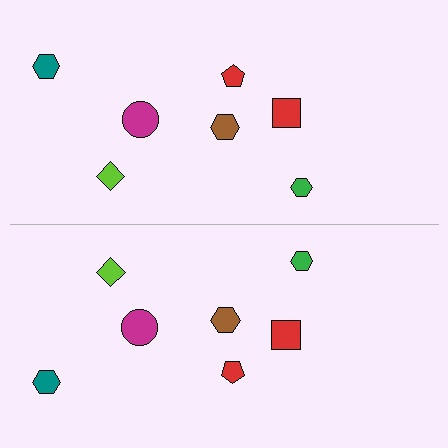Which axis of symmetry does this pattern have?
The pattern has a horizontal axis of symmetry running through the center of the image.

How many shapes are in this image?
There are 14 shapes in this image.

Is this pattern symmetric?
Yes, this pattern has bilateral (reflection) symmetry.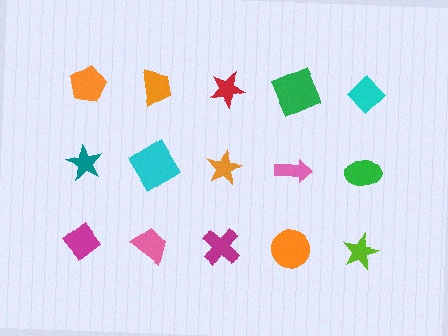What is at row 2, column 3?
An orange star.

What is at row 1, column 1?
An orange pentagon.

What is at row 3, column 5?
A lime star.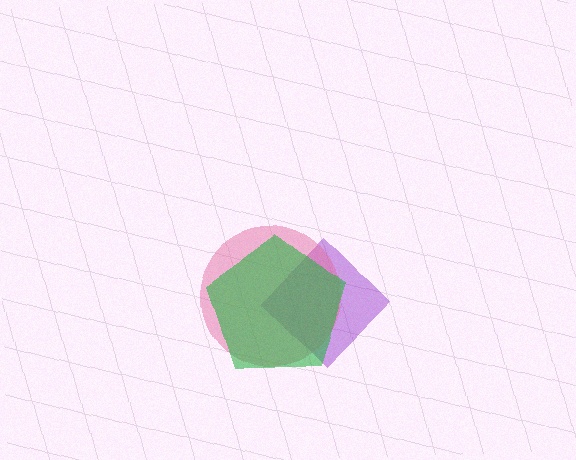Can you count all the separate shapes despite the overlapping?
Yes, there are 3 separate shapes.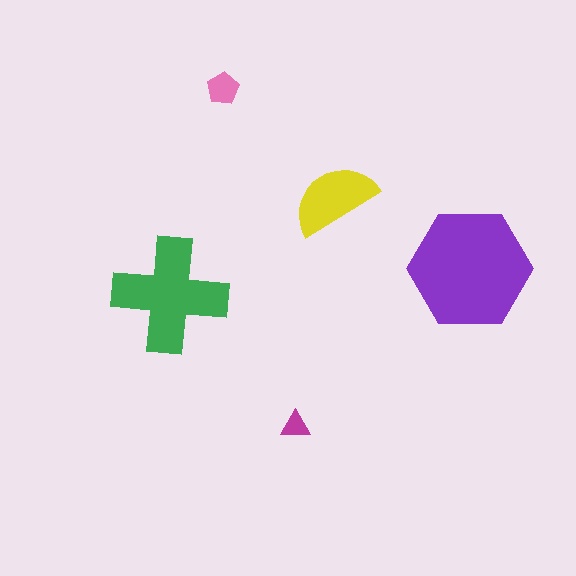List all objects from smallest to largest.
The magenta triangle, the pink pentagon, the yellow semicircle, the green cross, the purple hexagon.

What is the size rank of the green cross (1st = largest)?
2nd.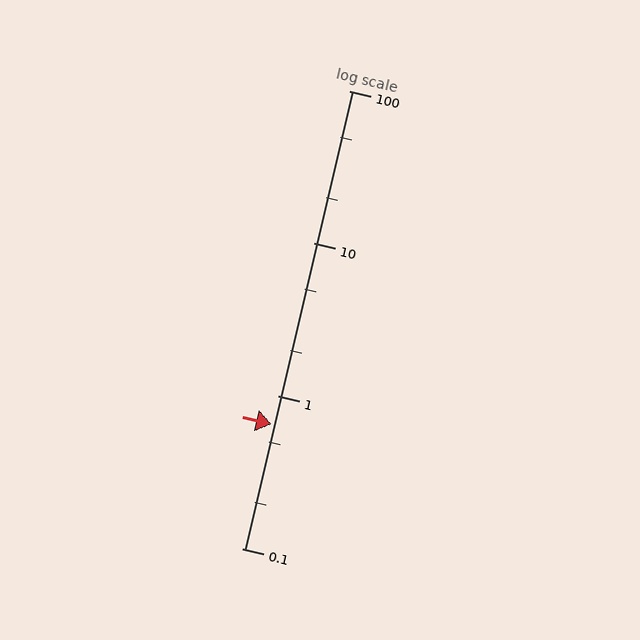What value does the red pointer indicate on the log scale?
The pointer indicates approximately 0.65.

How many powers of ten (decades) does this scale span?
The scale spans 3 decades, from 0.1 to 100.